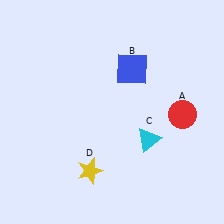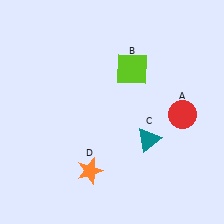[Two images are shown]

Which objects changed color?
B changed from blue to lime. C changed from cyan to teal. D changed from yellow to orange.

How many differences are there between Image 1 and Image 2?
There are 3 differences between the two images.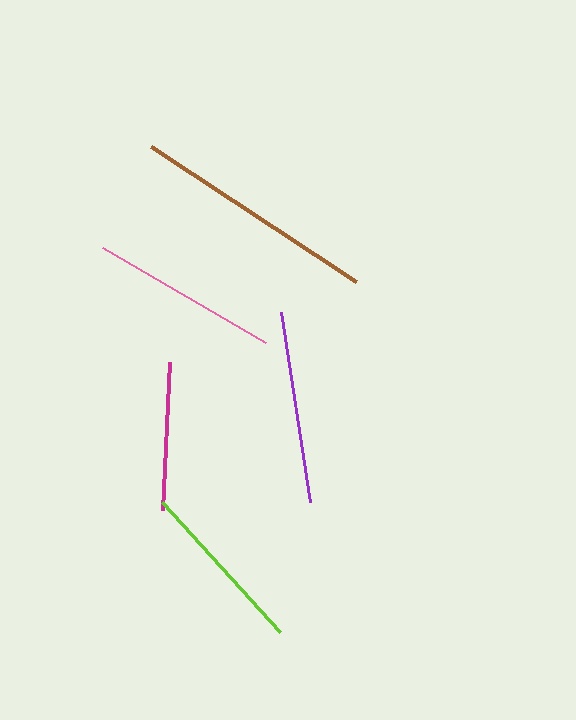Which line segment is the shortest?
The magenta line is the shortest at approximately 148 pixels.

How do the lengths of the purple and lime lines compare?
The purple and lime lines are approximately the same length.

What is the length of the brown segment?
The brown segment is approximately 246 pixels long.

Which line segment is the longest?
The brown line is the longest at approximately 246 pixels.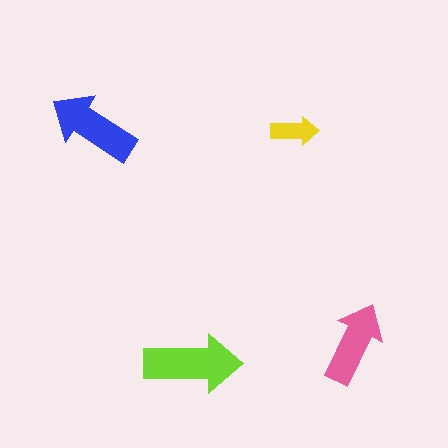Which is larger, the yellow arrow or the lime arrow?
The lime one.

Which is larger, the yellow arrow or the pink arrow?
The pink one.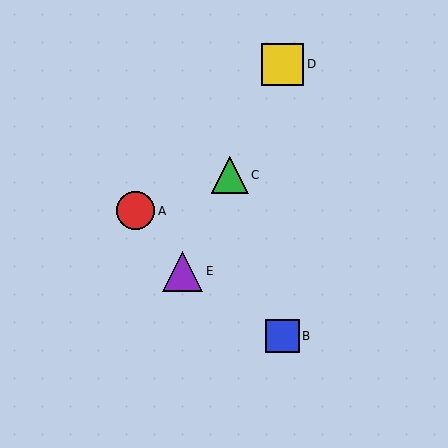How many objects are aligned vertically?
2 objects (B, D) are aligned vertically.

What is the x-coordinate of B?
Object B is at x≈283.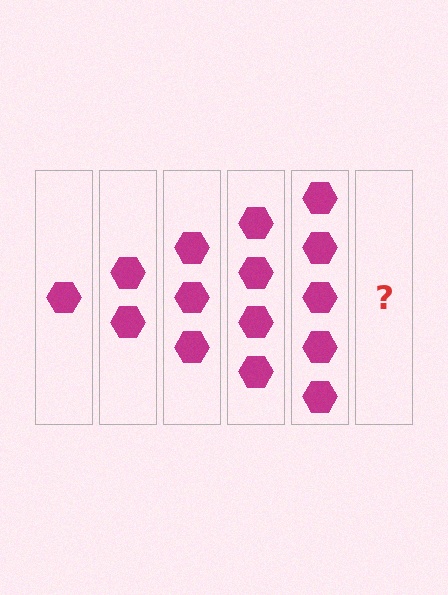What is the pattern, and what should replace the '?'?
The pattern is that each step adds one more hexagon. The '?' should be 6 hexagons.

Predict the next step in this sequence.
The next step is 6 hexagons.